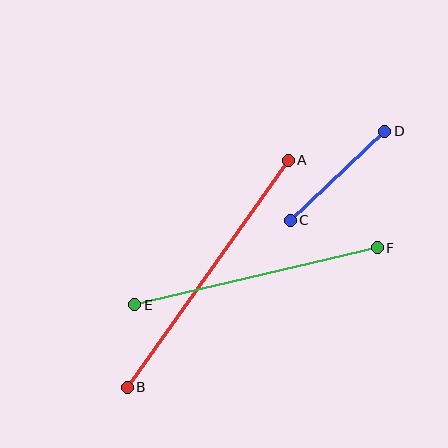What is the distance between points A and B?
The distance is approximately 278 pixels.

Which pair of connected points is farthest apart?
Points A and B are farthest apart.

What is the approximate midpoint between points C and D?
The midpoint is at approximately (337, 176) pixels.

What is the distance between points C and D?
The distance is approximately 130 pixels.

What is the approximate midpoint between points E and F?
The midpoint is at approximately (256, 276) pixels.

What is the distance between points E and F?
The distance is approximately 250 pixels.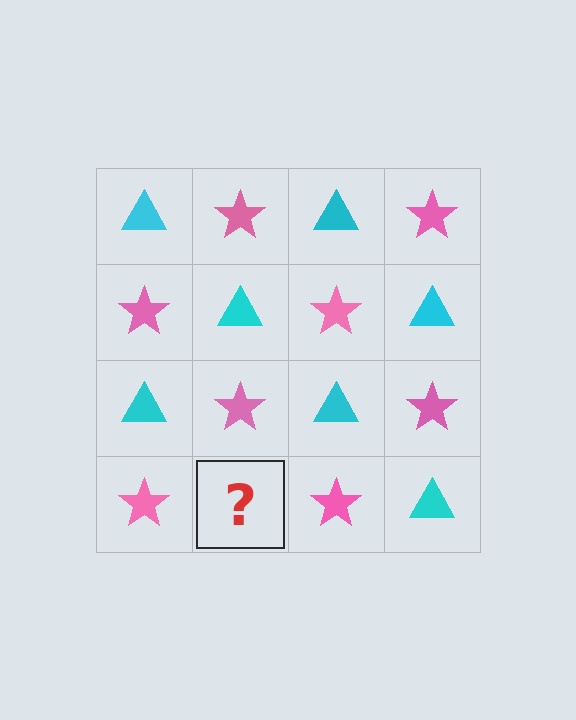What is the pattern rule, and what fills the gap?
The rule is that it alternates cyan triangle and pink star in a checkerboard pattern. The gap should be filled with a cyan triangle.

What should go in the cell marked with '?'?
The missing cell should contain a cyan triangle.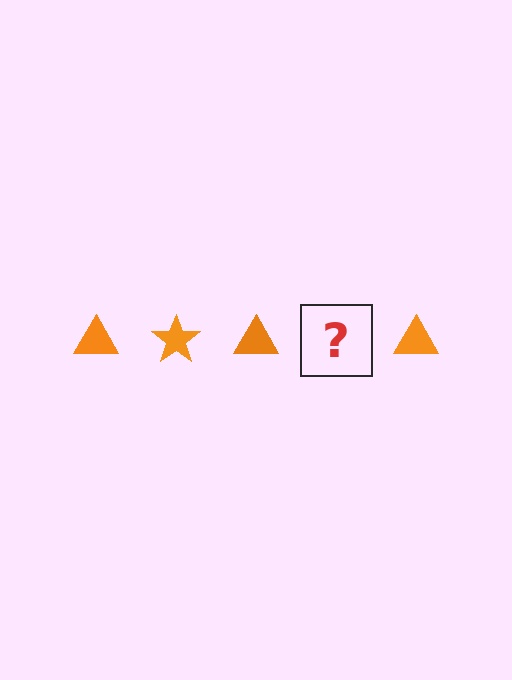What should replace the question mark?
The question mark should be replaced with an orange star.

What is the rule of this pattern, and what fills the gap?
The rule is that the pattern cycles through triangle, star shapes in orange. The gap should be filled with an orange star.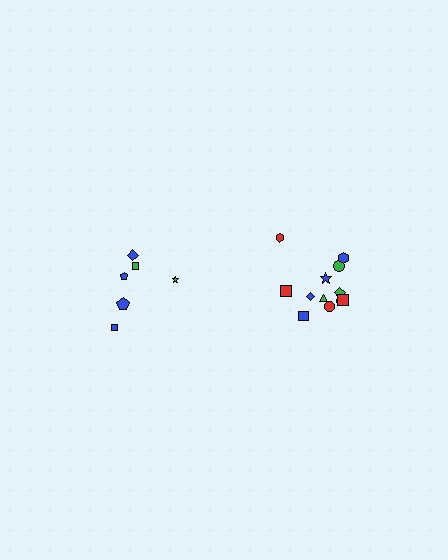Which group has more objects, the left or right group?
The right group.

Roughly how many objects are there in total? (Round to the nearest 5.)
Roughly 20 objects in total.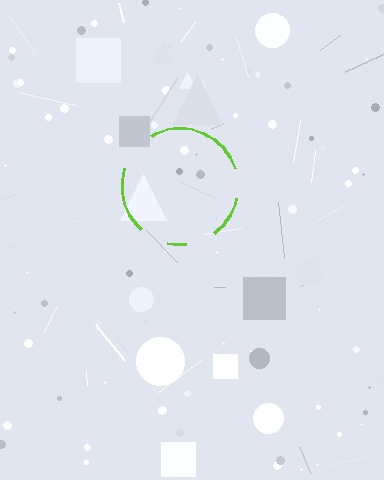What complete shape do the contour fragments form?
The contour fragments form a circle.